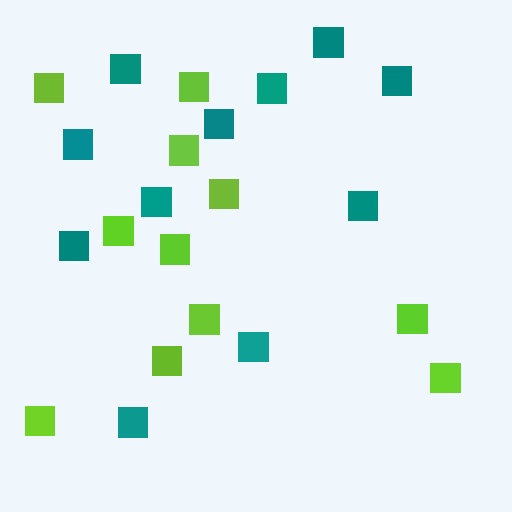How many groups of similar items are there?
There are 2 groups: one group of lime squares (11) and one group of teal squares (11).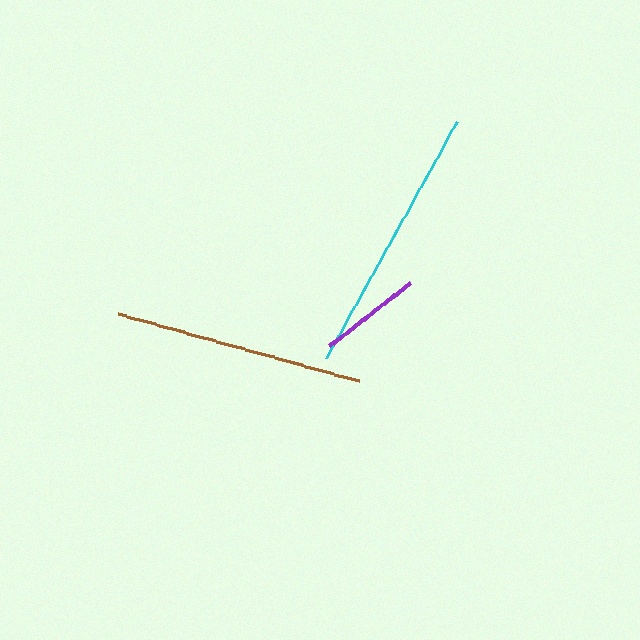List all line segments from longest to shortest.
From longest to shortest: cyan, brown, purple.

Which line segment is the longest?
The cyan line is the longest at approximately 271 pixels.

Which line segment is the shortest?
The purple line is the shortest at approximately 102 pixels.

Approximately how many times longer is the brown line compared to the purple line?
The brown line is approximately 2.4 times the length of the purple line.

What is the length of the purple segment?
The purple segment is approximately 102 pixels long.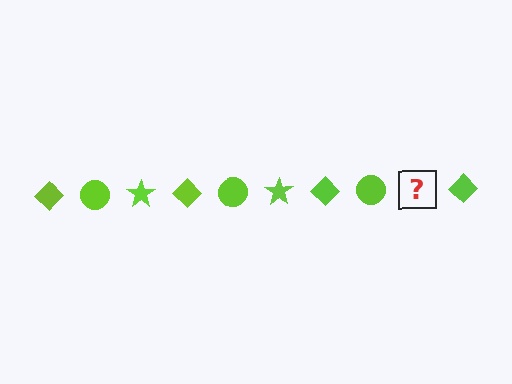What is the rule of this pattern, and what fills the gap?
The rule is that the pattern cycles through diamond, circle, star shapes in lime. The gap should be filled with a lime star.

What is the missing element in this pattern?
The missing element is a lime star.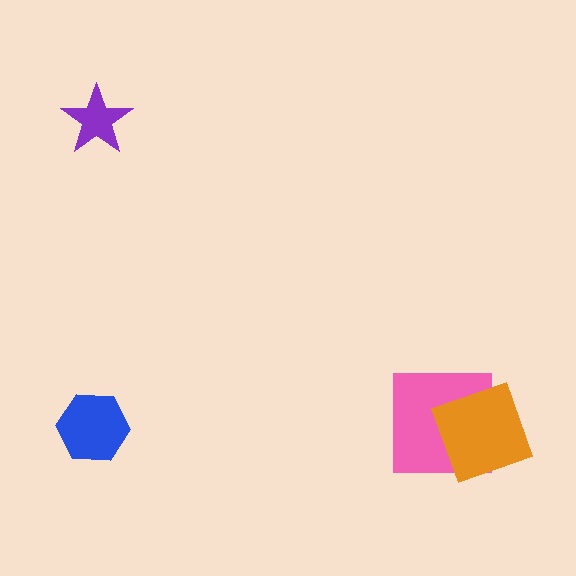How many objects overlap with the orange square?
1 object overlaps with the orange square.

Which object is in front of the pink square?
The orange square is in front of the pink square.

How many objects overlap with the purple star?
0 objects overlap with the purple star.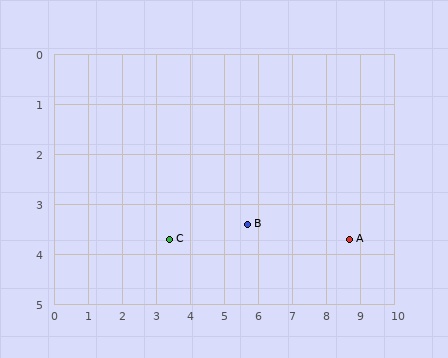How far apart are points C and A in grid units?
Points C and A are about 5.3 grid units apart.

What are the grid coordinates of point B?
Point B is at approximately (5.7, 3.4).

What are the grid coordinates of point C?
Point C is at approximately (3.4, 3.7).